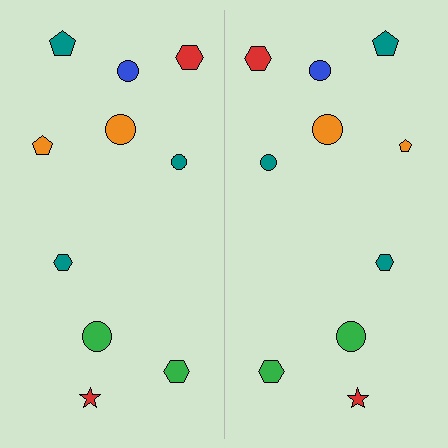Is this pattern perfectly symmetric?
No, the pattern is not perfectly symmetric. The orange pentagon on the right side has a different size than its mirror counterpart.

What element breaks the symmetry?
The orange pentagon on the right side has a different size than its mirror counterpart.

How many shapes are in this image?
There are 20 shapes in this image.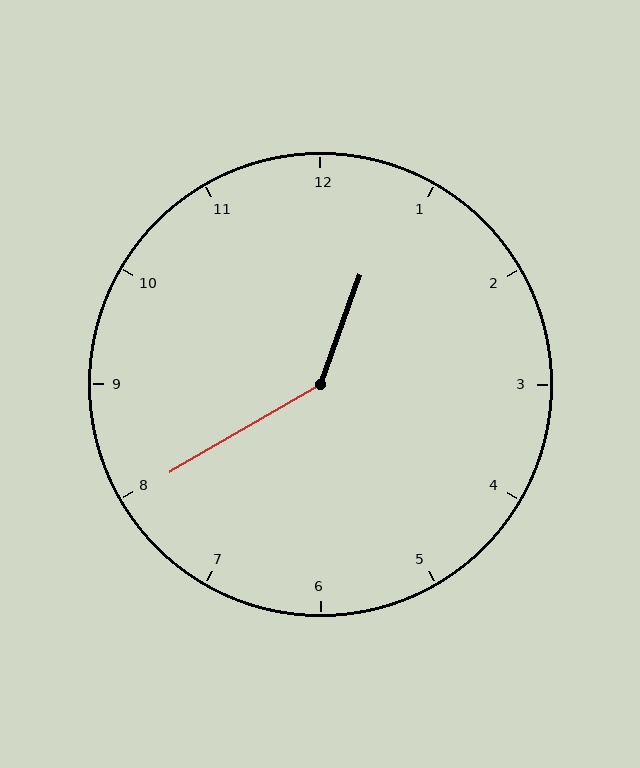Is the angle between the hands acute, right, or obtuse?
It is obtuse.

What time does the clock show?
12:40.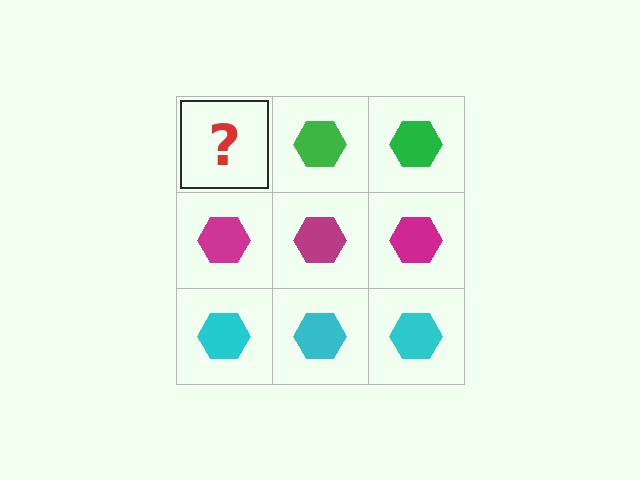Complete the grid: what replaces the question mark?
The question mark should be replaced with a green hexagon.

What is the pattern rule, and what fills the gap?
The rule is that each row has a consistent color. The gap should be filled with a green hexagon.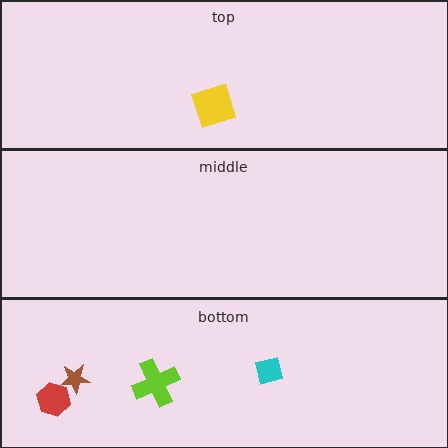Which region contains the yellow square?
The top region.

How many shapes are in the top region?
1.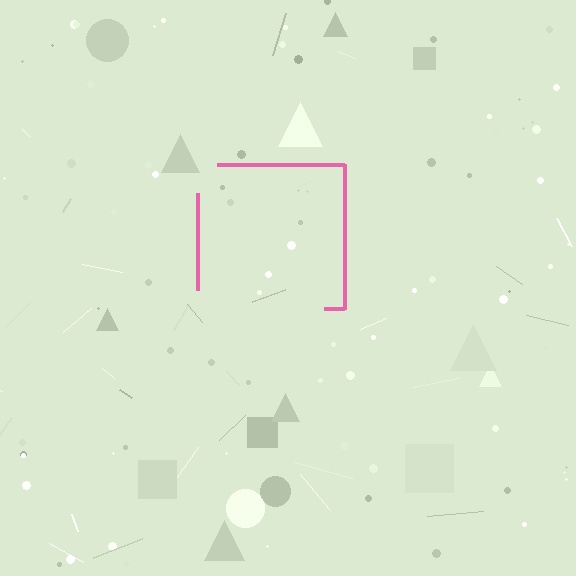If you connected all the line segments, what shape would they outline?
They would outline a square.